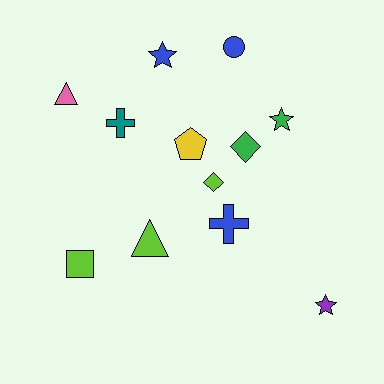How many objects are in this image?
There are 12 objects.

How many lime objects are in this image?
There are 3 lime objects.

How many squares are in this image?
There is 1 square.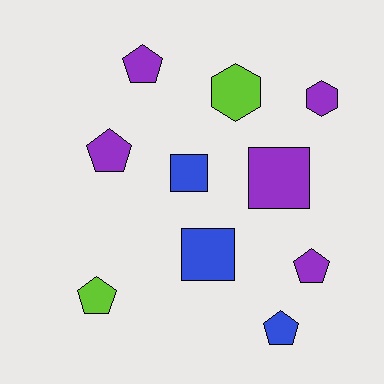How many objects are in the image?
There are 10 objects.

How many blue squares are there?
There are 2 blue squares.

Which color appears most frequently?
Purple, with 5 objects.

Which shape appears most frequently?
Pentagon, with 5 objects.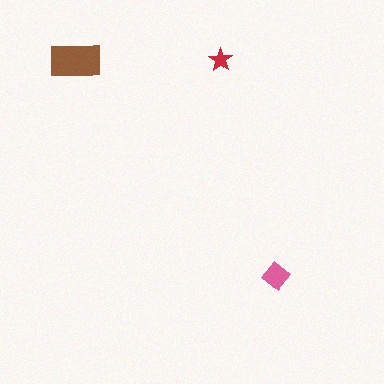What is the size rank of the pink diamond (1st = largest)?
2nd.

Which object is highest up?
The brown rectangle is topmost.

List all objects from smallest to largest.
The red star, the pink diamond, the brown rectangle.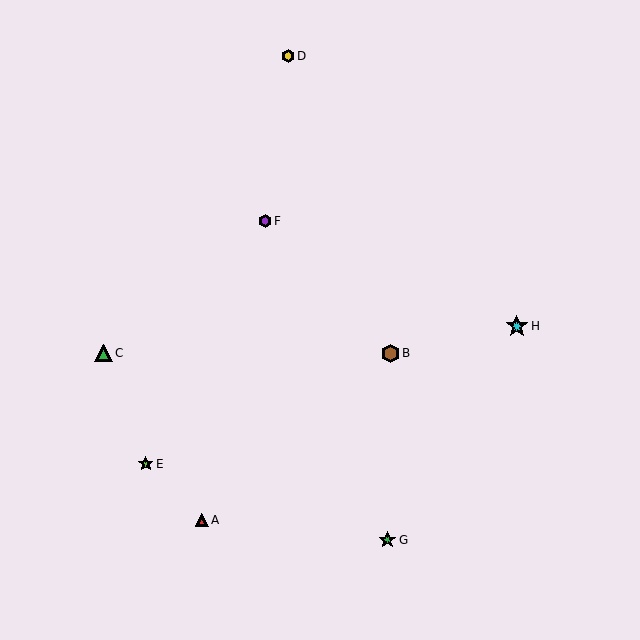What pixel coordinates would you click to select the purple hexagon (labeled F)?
Click at (265, 221) to select the purple hexagon F.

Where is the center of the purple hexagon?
The center of the purple hexagon is at (265, 221).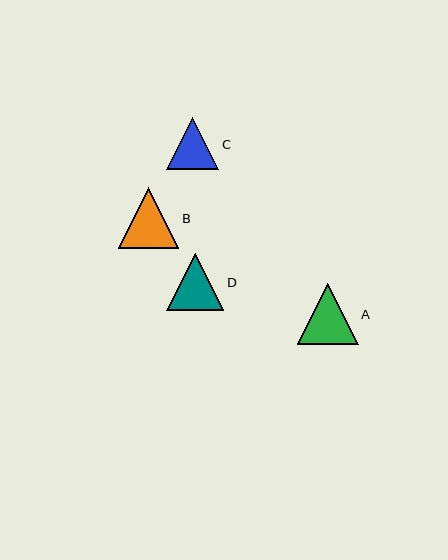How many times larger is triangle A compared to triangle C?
Triangle A is approximately 1.2 times the size of triangle C.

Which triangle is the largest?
Triangle A is the largest with a size of approximately 61 pixels.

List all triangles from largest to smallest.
From largest to smallest: A, B, D, C.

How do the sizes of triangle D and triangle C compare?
Triangle D and triangle C are approximately the same size.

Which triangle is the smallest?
Triangle C is the smallest with a size of approximately 52 pixels.